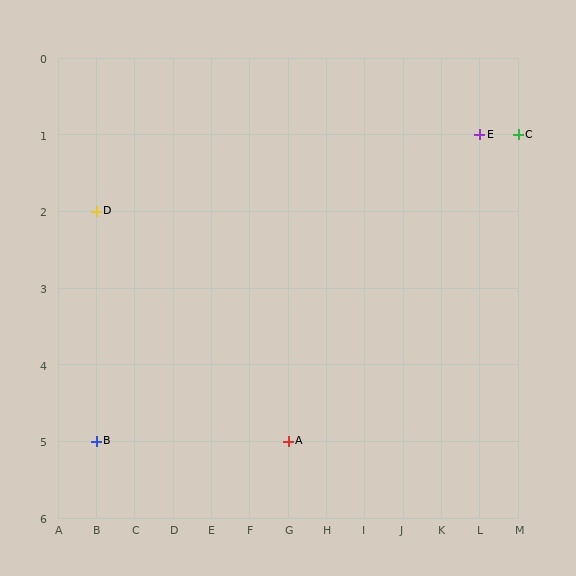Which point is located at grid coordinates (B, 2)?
Point D is at (B, 2).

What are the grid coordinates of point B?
Point B is at grid coordinates (B, 5).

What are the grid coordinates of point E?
Point E is at grid coordinates (L, 1).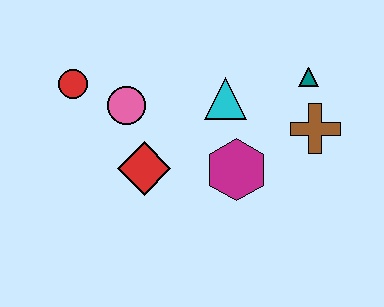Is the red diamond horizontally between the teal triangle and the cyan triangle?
No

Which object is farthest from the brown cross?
The red circle is farthest from the brown cross.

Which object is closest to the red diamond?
The pink circle is closest to the red diamond.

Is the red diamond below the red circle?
Yes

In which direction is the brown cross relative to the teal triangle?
The brown cross is below the teal triangle.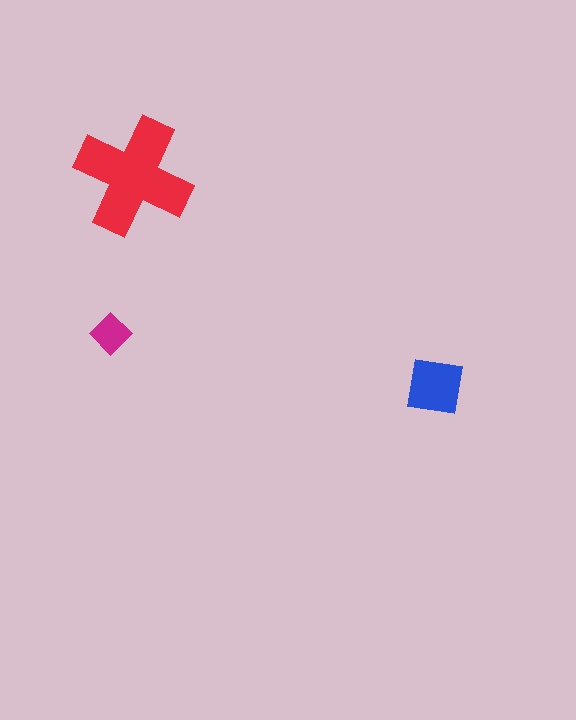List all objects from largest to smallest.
The red cross, the blue square, the magenta diamond.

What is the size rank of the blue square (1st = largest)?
2nd.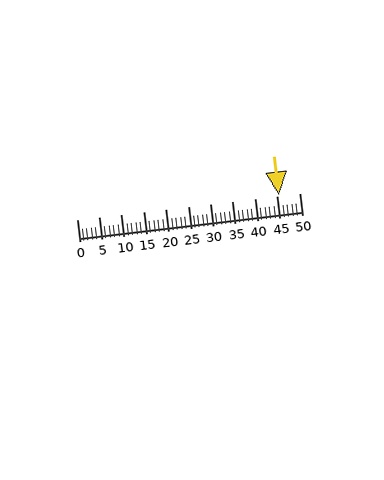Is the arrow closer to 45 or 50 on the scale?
The arrow is closer to 45.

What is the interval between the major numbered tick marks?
The major tick marks are spaced 5 units apart.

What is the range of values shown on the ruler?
The ruler shows values from 0 to 50.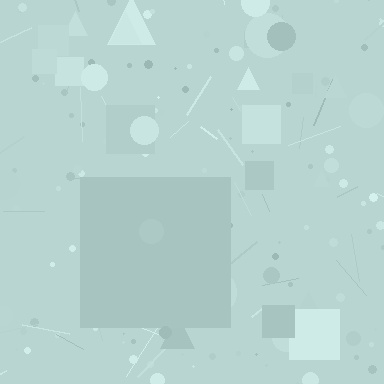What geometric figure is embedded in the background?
A square is embedded in the background.